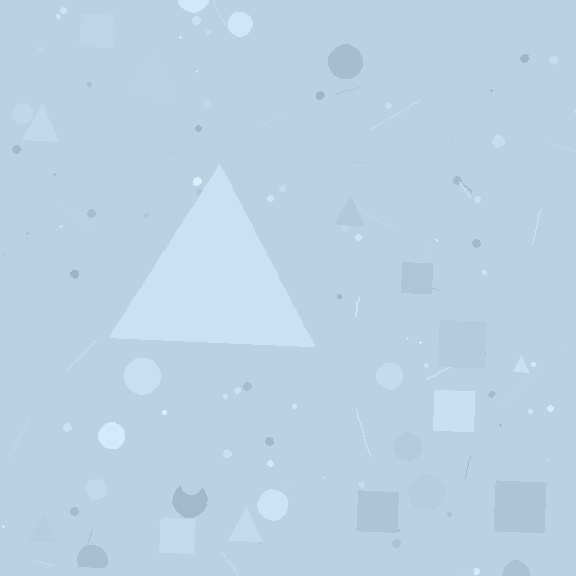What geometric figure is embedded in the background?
A triangle is embedded in the background.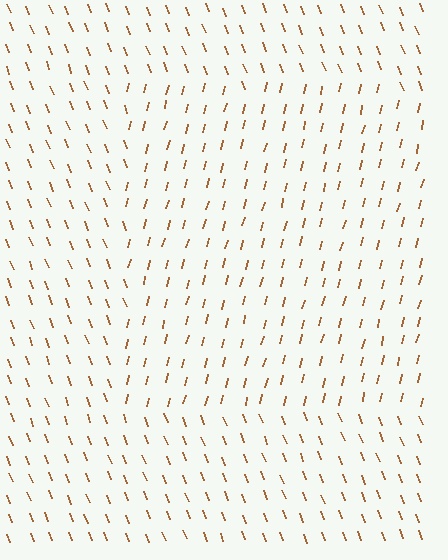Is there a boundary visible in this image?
Yes, there is a texture boundary formed by a change in line orientation.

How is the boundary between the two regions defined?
The boundary is defined purely by a change in line orientation (approximately 35 degrees difference). All lines are the same color and thickness.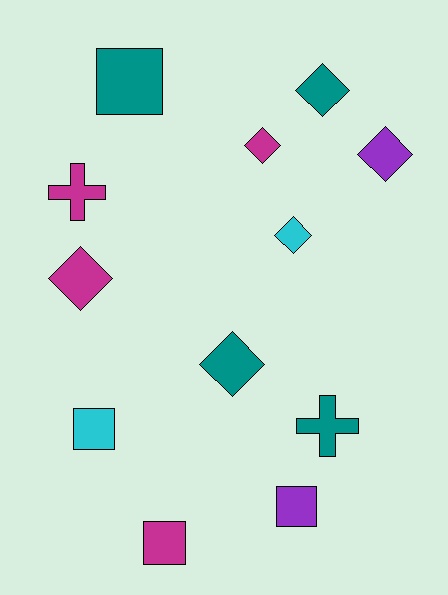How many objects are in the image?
There are 12 objects.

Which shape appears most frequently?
Diamond, with 6 objects.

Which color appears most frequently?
Teal, with 4 objects.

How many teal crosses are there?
There is 1 teal cross.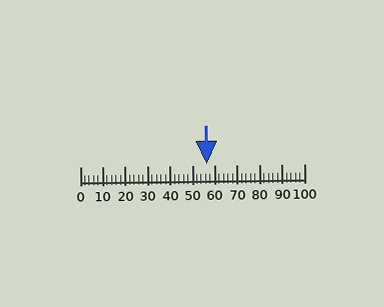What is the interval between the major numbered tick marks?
The major tick marks are spaced 10 units apart.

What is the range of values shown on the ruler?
The ruler shows values from 0 to 100.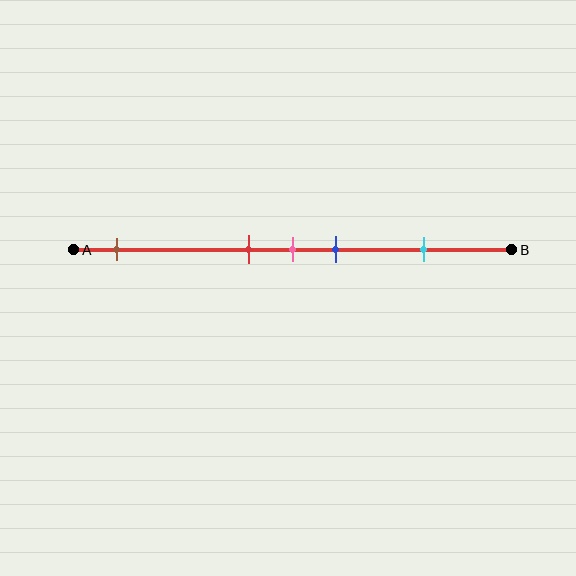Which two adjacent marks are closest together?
The red and pink marks are the closest adjacent pair.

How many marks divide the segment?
There are 5 marks dividing the segment.